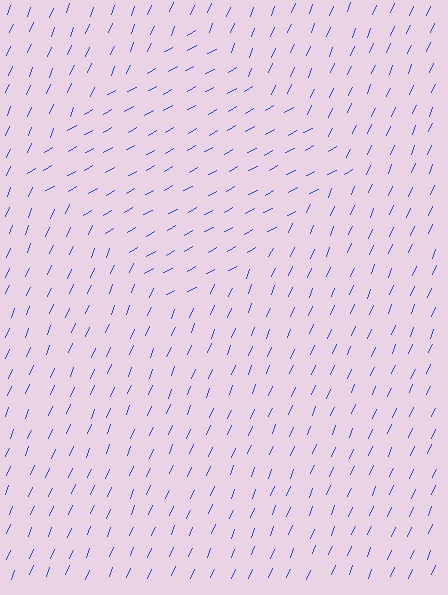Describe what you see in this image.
The image is filled with small blue line segments. A diamond region in the image has lines oriented differently from the surrounding lines, creating a visible texture boundary.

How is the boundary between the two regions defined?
The boundary is defined purely by a change in line orientation (approximately 38 degrees difference). All lines are the same color and thickness.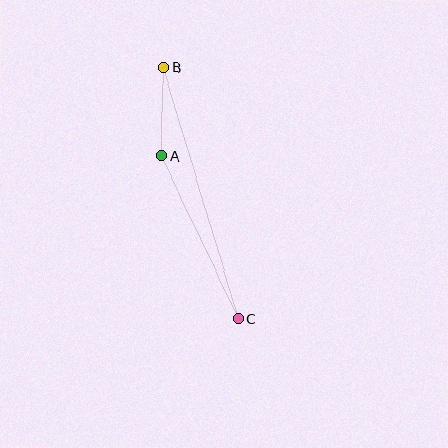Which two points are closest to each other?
Points A and B are closest to each other.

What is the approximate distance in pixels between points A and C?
The distance between A and C is approximately 180 pixels.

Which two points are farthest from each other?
Points B and C are farthest from each other.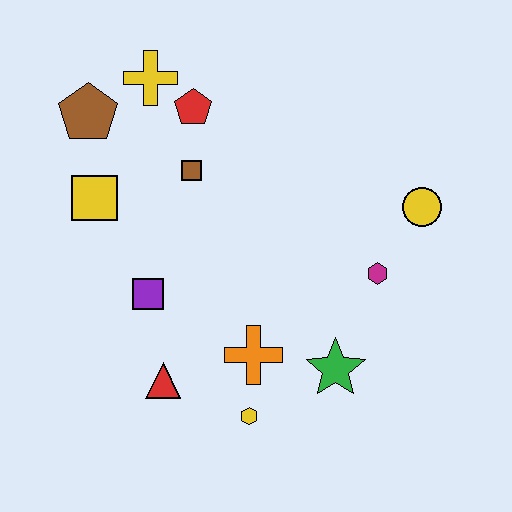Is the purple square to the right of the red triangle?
No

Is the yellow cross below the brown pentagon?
No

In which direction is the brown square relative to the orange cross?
The brown square is above the orange cross.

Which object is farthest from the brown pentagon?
The green star is farthest from the brown pentagon.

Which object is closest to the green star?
The orange cross is closest to the green star.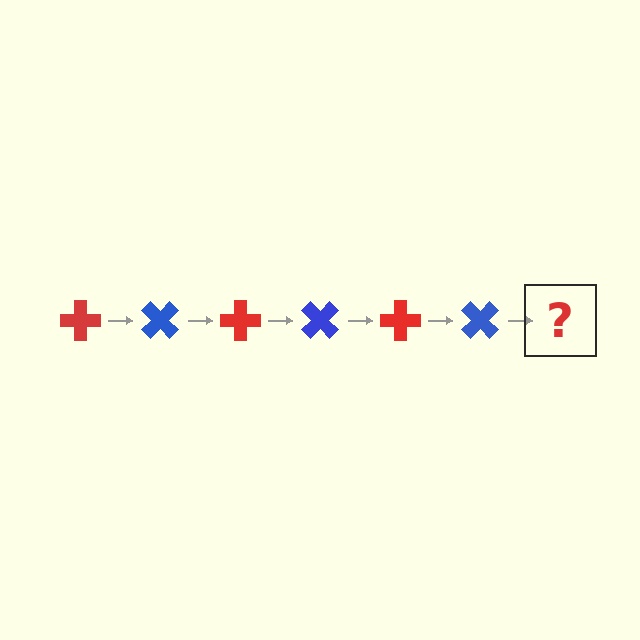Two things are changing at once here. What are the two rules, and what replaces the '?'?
The two rules are that it rotates 45 degrees each step and the color cycles through red and blue. The '?' should be a red cross, rotated 270 degrees from the start.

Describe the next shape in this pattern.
It should be a red cross, rotated 270 degrees from the start.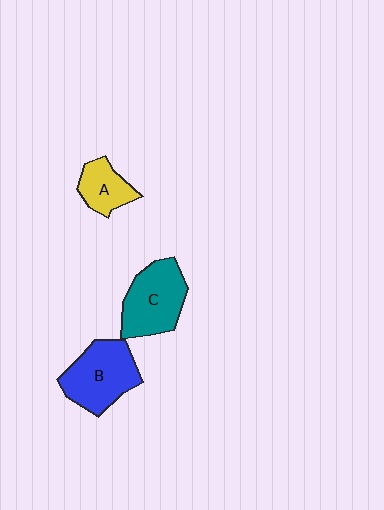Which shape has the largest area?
Shape B (blue).